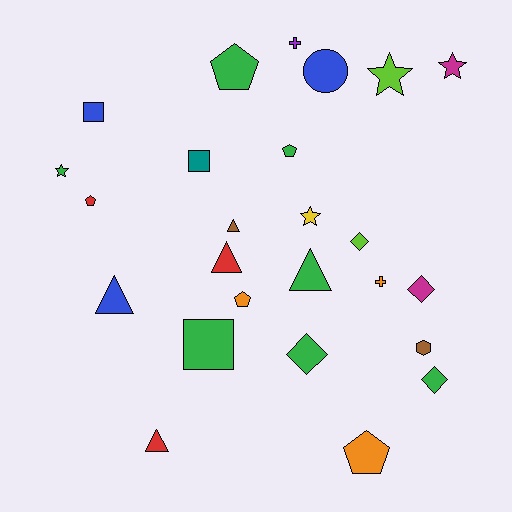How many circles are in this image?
There is 1 circle.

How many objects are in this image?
There are 25 objects.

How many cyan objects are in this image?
There are no cyan objects.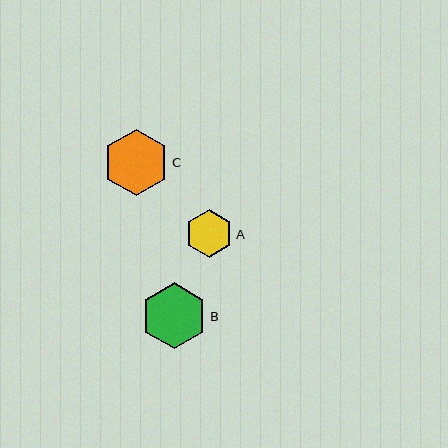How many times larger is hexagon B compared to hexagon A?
Hexagon B is approximately 1.4 times the size of hexagon A.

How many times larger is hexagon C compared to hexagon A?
Hexagon C is approximately 1.4 times the size of hexagon A.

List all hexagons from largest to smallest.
From largest to smallest: C, B, A.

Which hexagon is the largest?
Hexagon C is the largest with a size of approximately 66 pixels.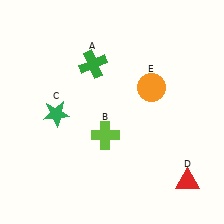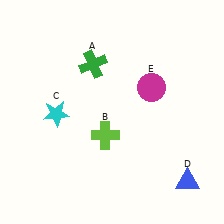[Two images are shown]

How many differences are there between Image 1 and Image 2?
There are 3 differences between the two images.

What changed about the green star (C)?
In Image 1, C is green. In Image 2, it changed to cyan.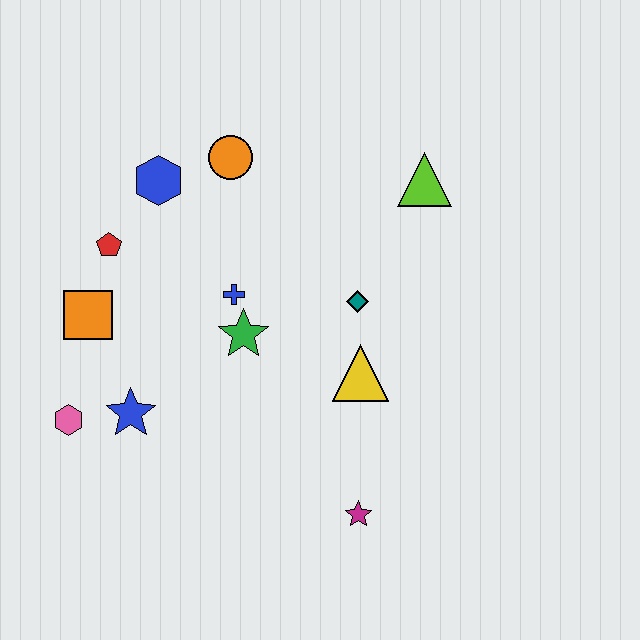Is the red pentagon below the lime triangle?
Yes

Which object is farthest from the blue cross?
The magenta star is farthest from the blue cross.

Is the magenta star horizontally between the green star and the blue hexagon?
No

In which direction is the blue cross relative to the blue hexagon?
The blue cross is below the blue hexagon.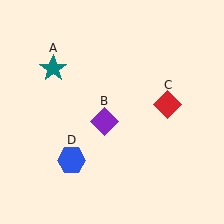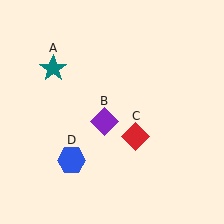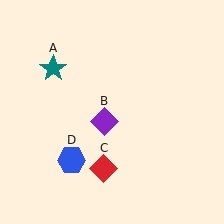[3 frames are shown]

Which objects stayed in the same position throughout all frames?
Teal star (object A) and purple diamond (object B) and blue hexagon (object D) remained stationary.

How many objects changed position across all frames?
1 object changed position: red diamond (object C).